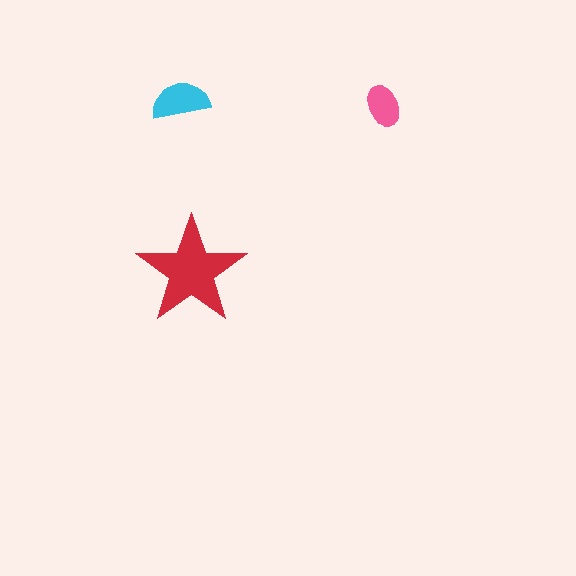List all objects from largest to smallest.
The red star, the cyan semicircle, the pink ellipse.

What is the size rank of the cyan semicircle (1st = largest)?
2nd.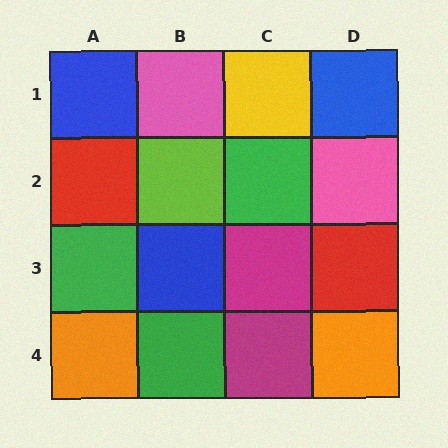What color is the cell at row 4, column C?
Magenta.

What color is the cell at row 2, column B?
Lime.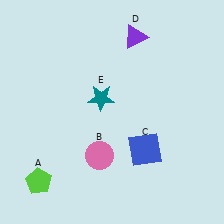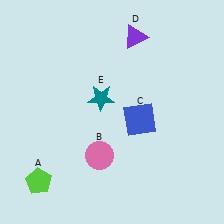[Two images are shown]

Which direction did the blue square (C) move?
The blue square (C) moved up.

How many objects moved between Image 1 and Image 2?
1 object moved between the two images.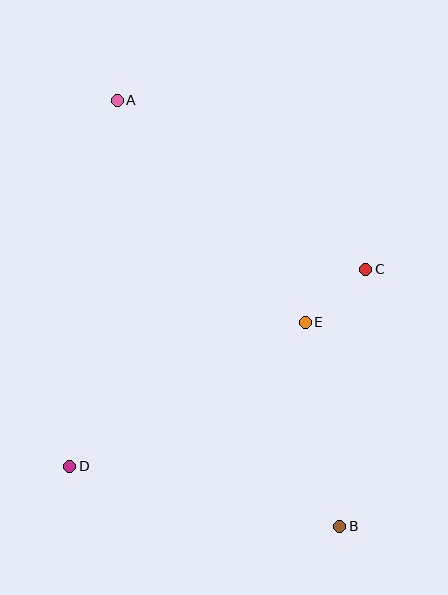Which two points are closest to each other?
Points C and E are closest to each other.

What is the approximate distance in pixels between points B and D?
The distance between B and D is approximately 277 pixels.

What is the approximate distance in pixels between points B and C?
The distance between B and C is approximately 258 pixels.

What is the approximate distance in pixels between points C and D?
The distance between C and D is approximately 356 pixels.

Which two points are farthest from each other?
Points A and B are farthest from each other.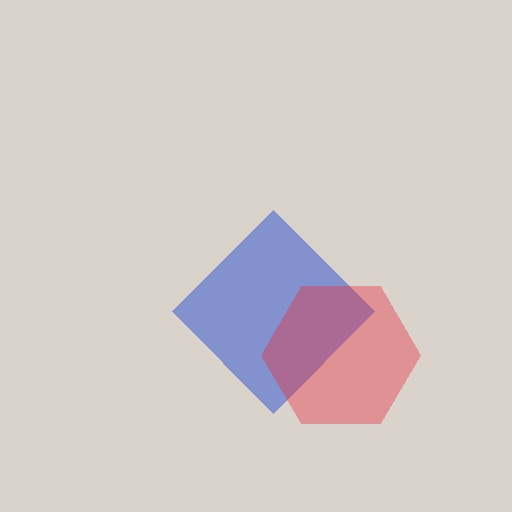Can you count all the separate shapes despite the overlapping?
Yes, there are 2 separate shapes.